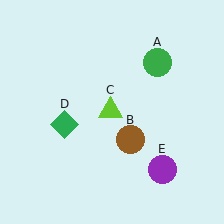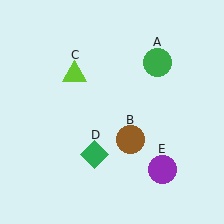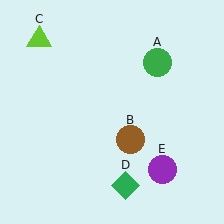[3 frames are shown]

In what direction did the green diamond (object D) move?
The green diamond (object D) moved down and to the right.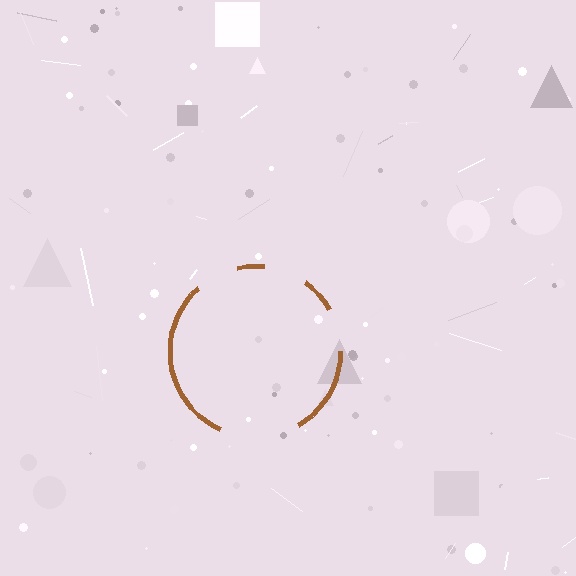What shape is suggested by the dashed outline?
The dashed outline suggests a circle.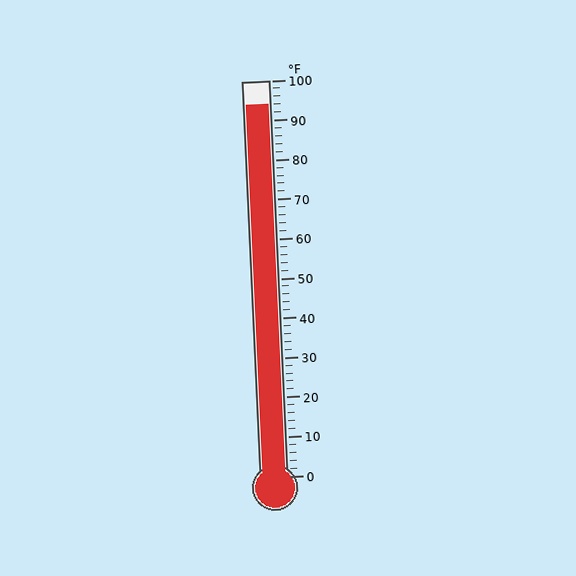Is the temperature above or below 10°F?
The temperature is above 10°F.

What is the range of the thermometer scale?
The thermometer scale ranges from 0°F to 100°F.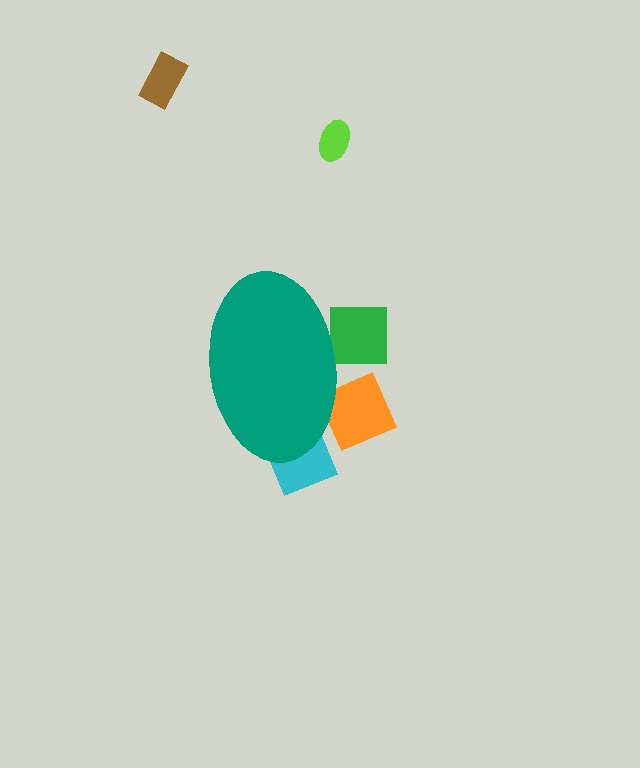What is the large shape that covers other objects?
A teal ellipse.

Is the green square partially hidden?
Yes, the green square is partially hidden behind the teal ellipse.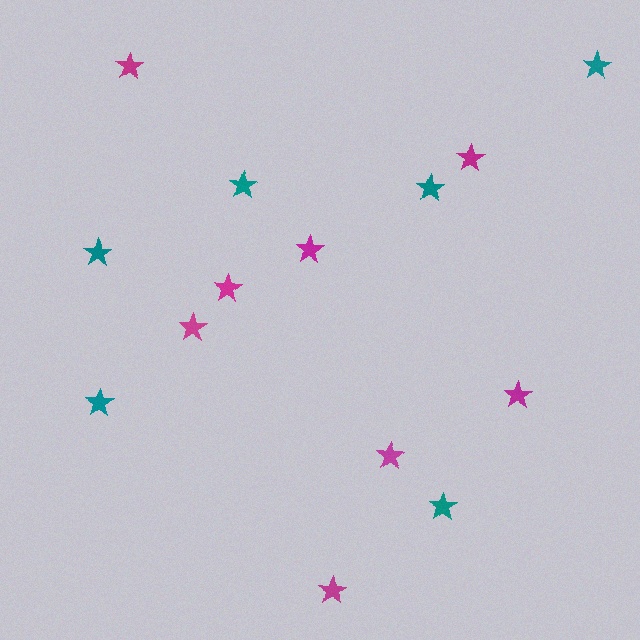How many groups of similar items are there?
There are 2 groups: one group of magenta stars (8) and one group of teal stars (6).